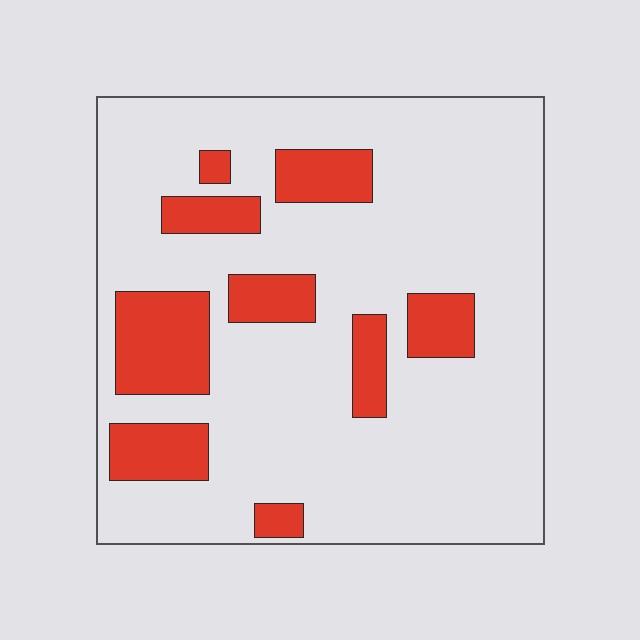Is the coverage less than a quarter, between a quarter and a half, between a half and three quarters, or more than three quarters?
Less than a quarter.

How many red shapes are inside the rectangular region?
9.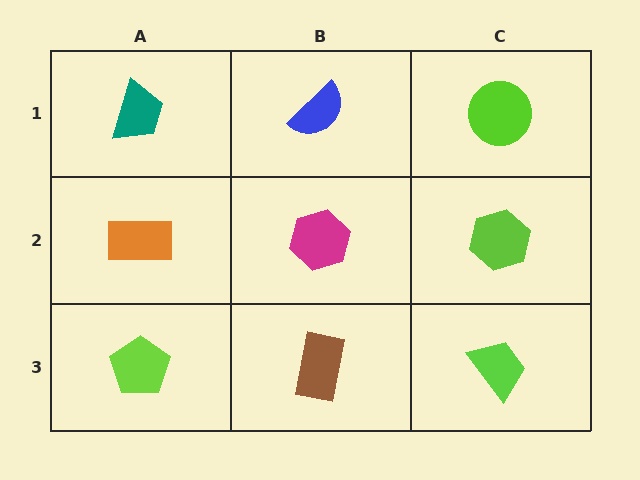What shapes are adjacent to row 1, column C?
A lime hexagon (row 2, column C), a blue semicircle (row 1, column B).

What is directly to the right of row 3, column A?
A brown rectangle.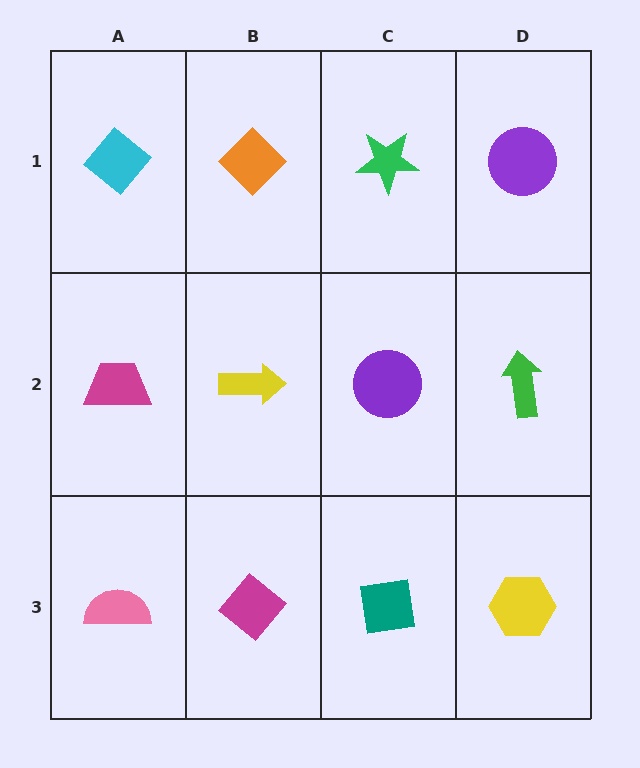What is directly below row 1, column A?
A magenta trapezoid.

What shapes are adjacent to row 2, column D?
A purple circle (row 1, column D), a yellow hexagon (row 3, column D), a purple circle (row 2, column C).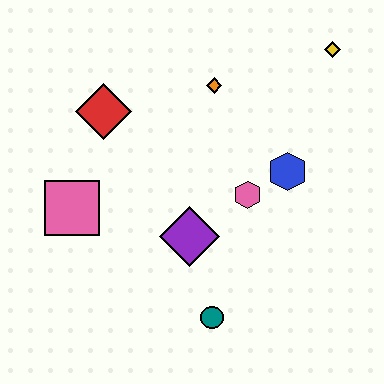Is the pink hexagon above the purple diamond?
Yes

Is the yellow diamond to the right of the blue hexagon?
Yes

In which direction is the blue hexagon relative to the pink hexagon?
The blue hexagon is to the right of the pink hexagon.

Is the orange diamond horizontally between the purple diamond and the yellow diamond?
Yes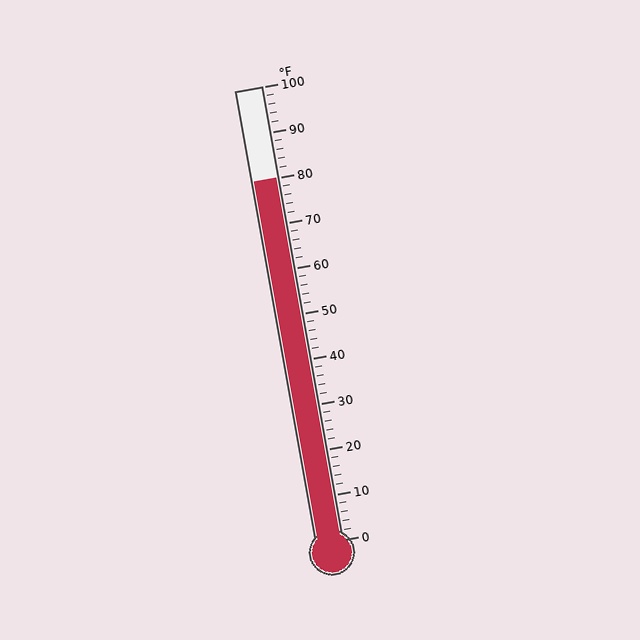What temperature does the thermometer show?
The thermometer shows approximately 80°F.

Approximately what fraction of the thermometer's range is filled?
The thermometer is filled to approximately 80% of its range.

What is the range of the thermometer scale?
The thermometer scale ranges from 0°F to 100°F.